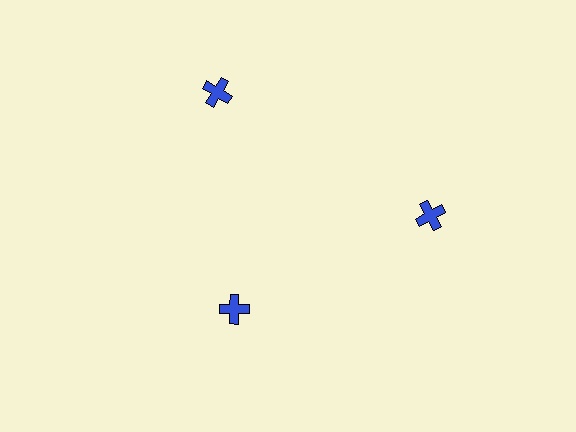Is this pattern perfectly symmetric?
No. The 3 blue crosses are arranged in a ring, but one element near the 7 o'clock position is pulled inward toward the center, breaking the 3-fold rotational symmetry.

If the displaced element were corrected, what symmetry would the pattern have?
It would have 3-fold rotational symmetry — the pattern would map onto itself every 120 degrees.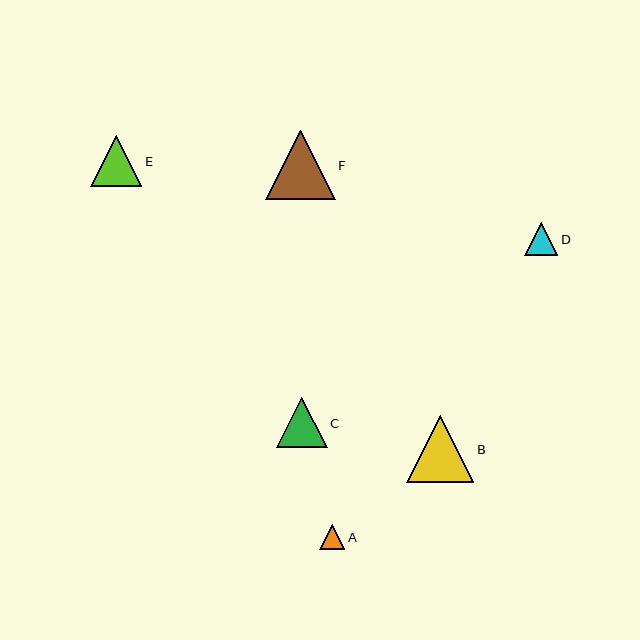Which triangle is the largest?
Triangle F is the largest with a size of approximately 69 pixels.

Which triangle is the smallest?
Triangle A is the smallest with a size of approximately 25 pixels.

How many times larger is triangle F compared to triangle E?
Triangle F is approximately 1.4 times the size of triangle E.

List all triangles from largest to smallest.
From largest to smallest: F, B, E, C, D, A.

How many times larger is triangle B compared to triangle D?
Triangle B is approximately 2.0 times the size of triangle D.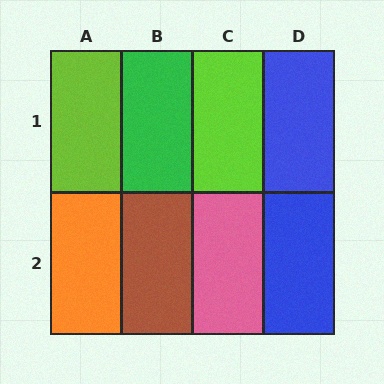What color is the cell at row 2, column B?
Brown.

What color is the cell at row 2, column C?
Pink.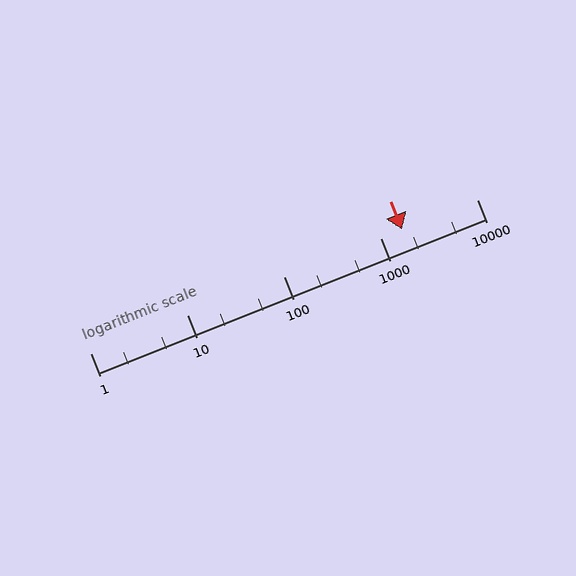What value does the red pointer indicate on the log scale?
The pointer indicates approximately 1700.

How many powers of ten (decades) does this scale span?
The scale spans 4 decades, from 1 to 10000.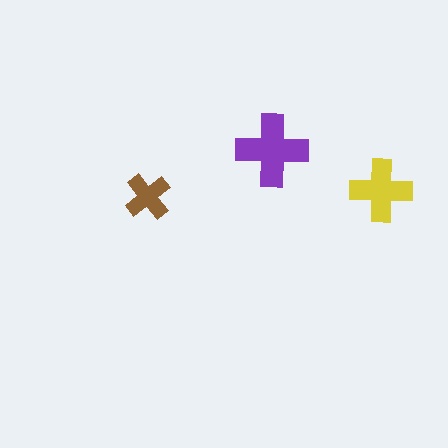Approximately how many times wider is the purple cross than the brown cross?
About 1.5 times wider.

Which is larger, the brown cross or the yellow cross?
The yellow one.